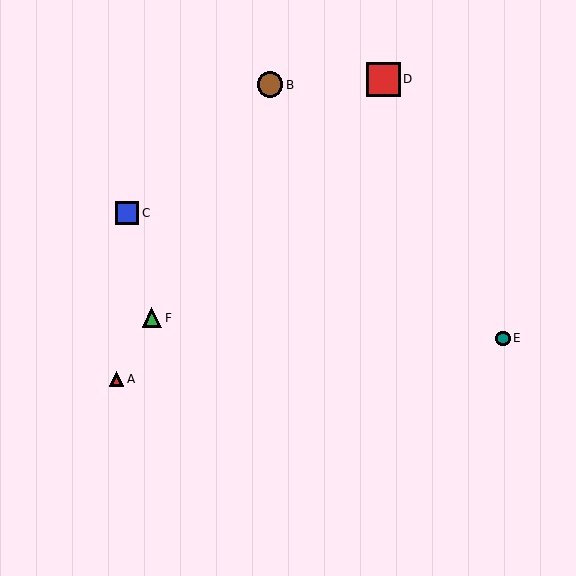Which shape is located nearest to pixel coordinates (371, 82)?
The red square (labeled D) at (384, 79) is nearest to that location.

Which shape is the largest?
The red square (labeled D) is the largest.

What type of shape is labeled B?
Shape B is a brown circle.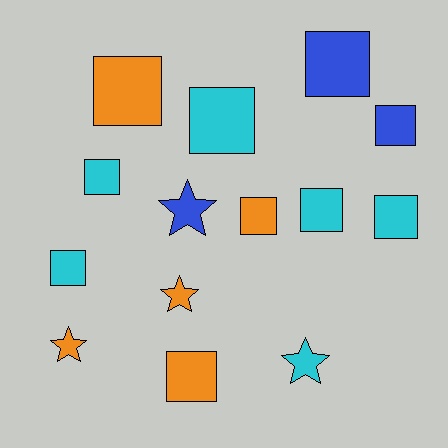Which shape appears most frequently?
Square, with 10 objects.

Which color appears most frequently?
Cyan, with 6 objects.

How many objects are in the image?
There are 14 objects.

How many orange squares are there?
There are 3 orange squares.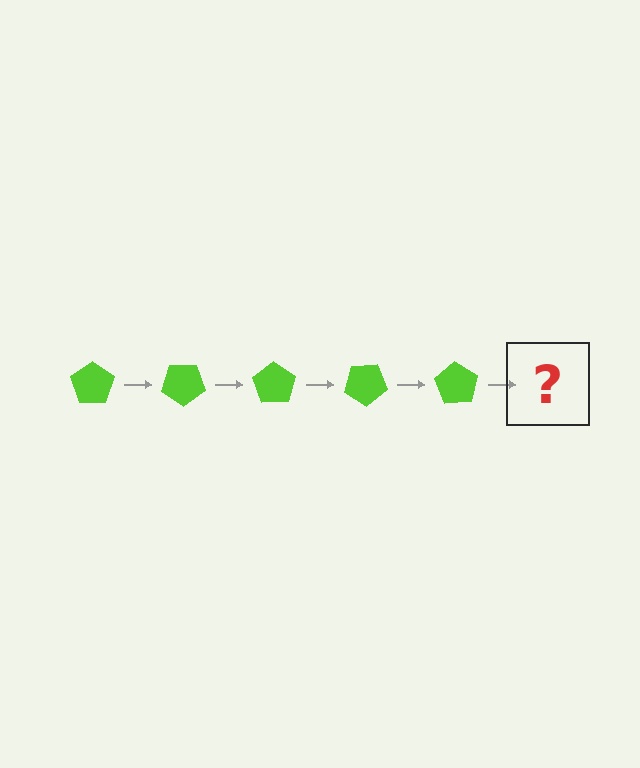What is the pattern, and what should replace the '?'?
The pattern is that the pentagon rotates 35 degrees each step. The '?' should be a lime pentagon rotated 175 degrees.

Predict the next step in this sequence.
The next step is a lime pentagon rotated 175 degrees.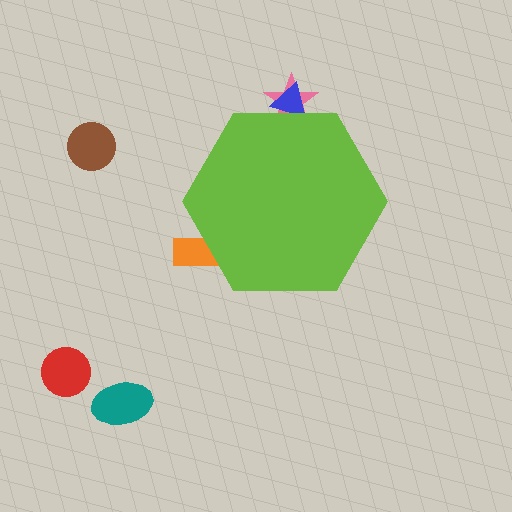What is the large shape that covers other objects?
A lime hexagon.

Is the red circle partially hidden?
No, the red circle is fully visible.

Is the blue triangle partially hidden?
Yes, the blue triangle is partially hidden behind the lime hexagon.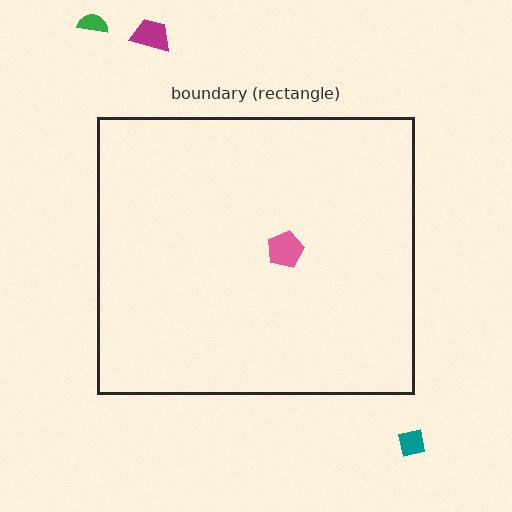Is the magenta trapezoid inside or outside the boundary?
Outside.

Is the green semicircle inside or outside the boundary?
Outside.